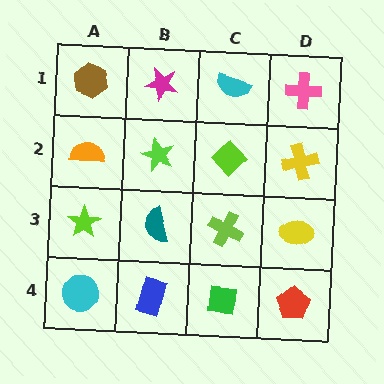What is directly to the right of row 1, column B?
A cyan semicircle.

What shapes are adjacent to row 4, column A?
A lime star (row 3, column A), a blue rectangle (row 4, column B).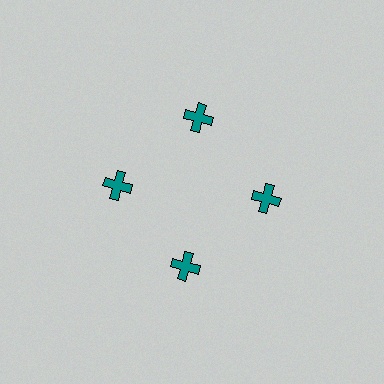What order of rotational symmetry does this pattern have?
This pattern has 4-fold rotational symmetry.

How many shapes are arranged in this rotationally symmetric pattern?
There are 4 shapes, arranged in 4 groups of 1.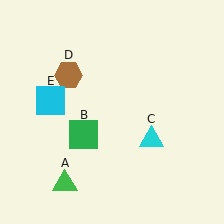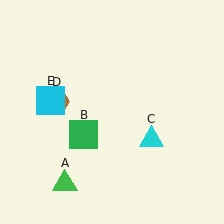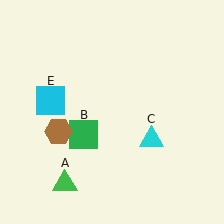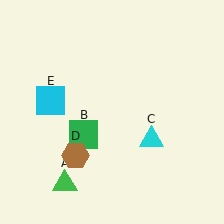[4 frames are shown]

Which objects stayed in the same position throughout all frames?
Green triangle (object A) and green square (object B) and cyan triangle (object C) and cyan square (object E) remained stationary.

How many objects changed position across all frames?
1 object changed position: brown hexagon (object D).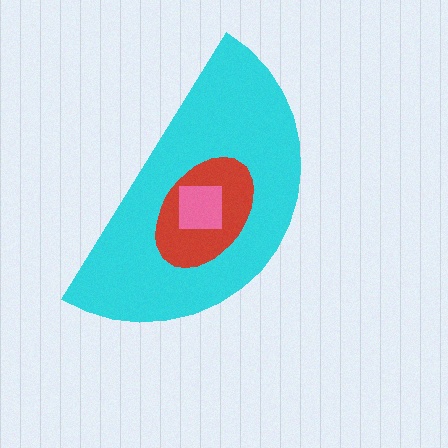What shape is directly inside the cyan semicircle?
The red ellipse.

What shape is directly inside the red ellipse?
The pink square.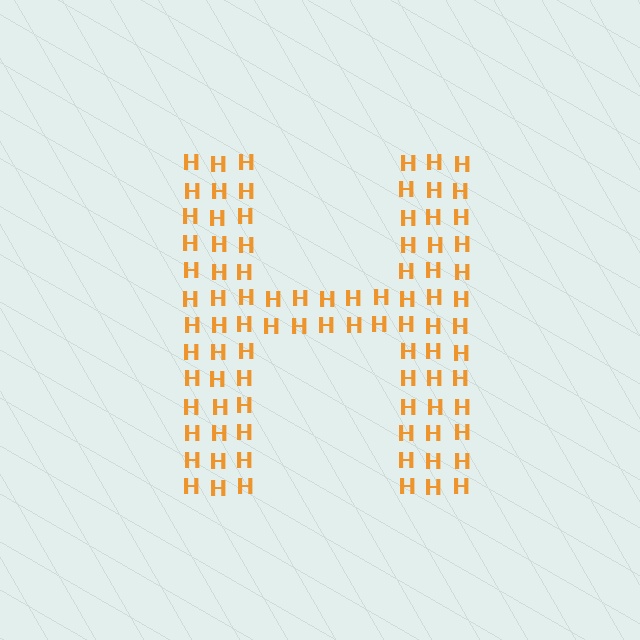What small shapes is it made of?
It is made of small letter H's.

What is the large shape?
The large shape is the letter H.